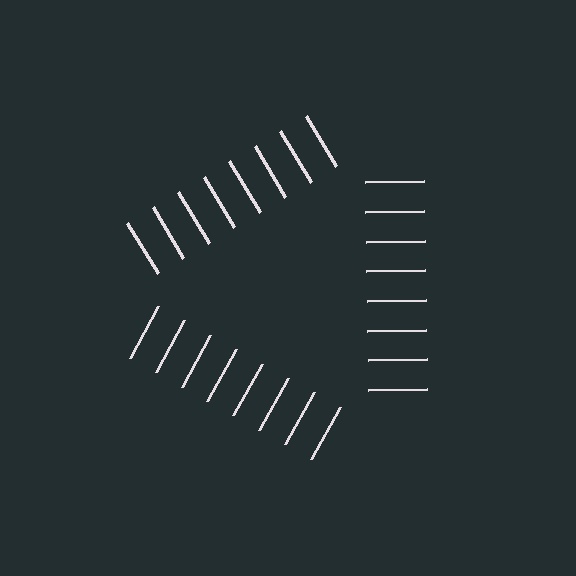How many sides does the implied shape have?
3 sides — the line-ends trace a triangle.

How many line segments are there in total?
24 — 8 along each of the 3 edges.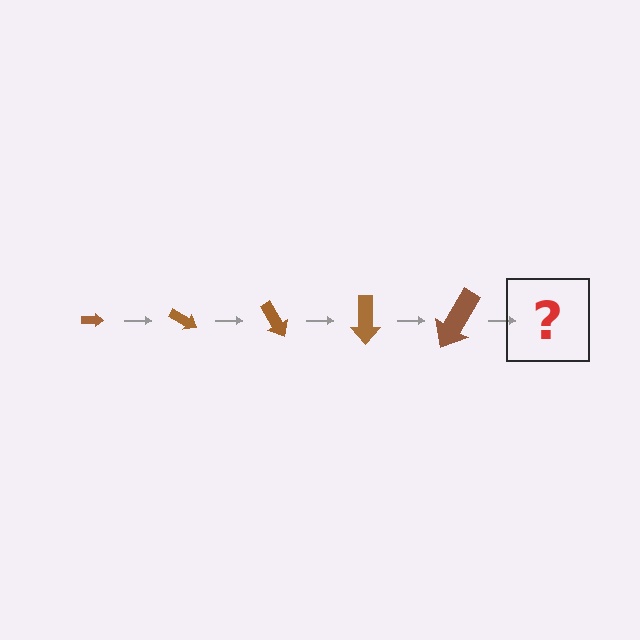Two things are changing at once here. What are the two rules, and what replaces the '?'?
The two rules are that the arrow grows larger each step and it rotates 30 degrees each step. The '?' should be an arrow, larger than the previous one and rotated 150 degrees from the start.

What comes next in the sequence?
The next element should be an arrow, larger than the previous one and rotated 150 degrees from the start.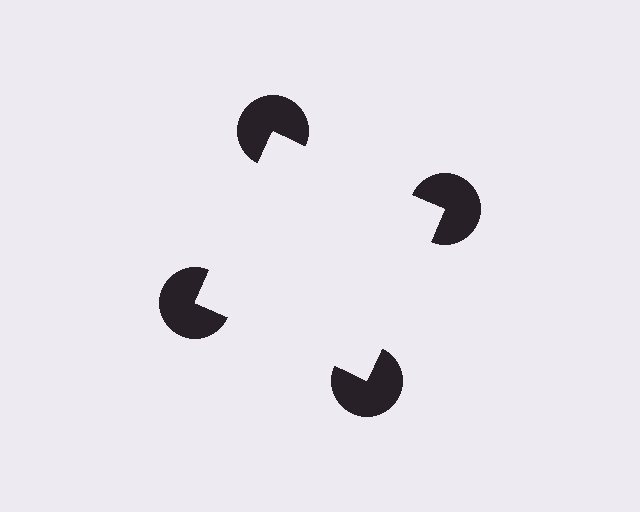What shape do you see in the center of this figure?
An illusory square — its edges are inferred from the aligned wedge cuts in the pac-man discs, not physically drawn.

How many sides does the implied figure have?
4 sides.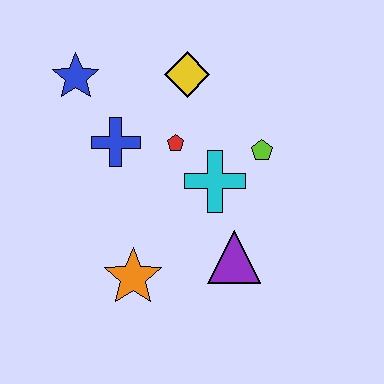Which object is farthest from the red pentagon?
The orange star is farthest from the red pentagon.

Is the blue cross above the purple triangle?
Yes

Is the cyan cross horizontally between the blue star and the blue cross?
No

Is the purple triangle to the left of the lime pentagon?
Yes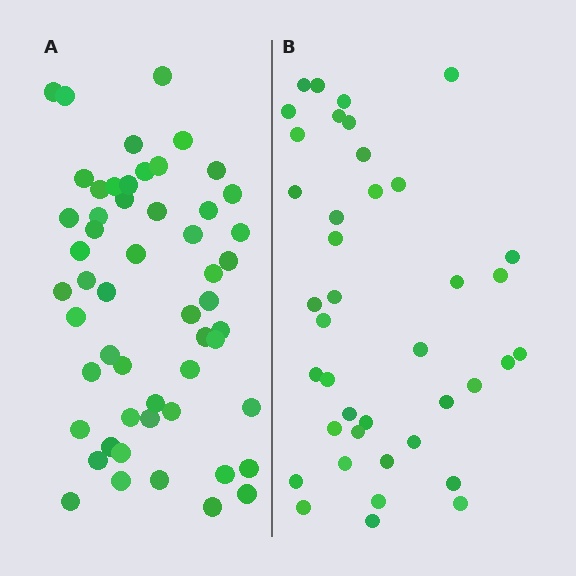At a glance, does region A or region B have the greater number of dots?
Region A (the left region) has more dots.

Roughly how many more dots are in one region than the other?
Region A has approximately 15 more dots than region B.